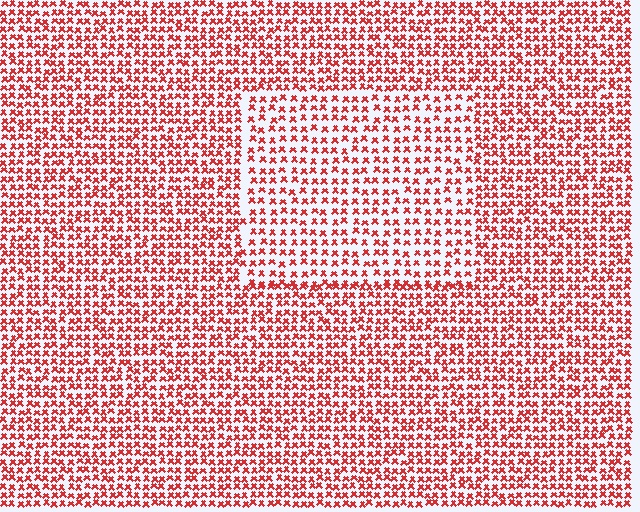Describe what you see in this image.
The image contains small red elements arranged at two different densities. A rectangle-shaped region is visible where the elements are less densely packed than the surrounding area.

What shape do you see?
I see a rectangle.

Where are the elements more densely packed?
The elements are more densely packed outside the rectangle boundary.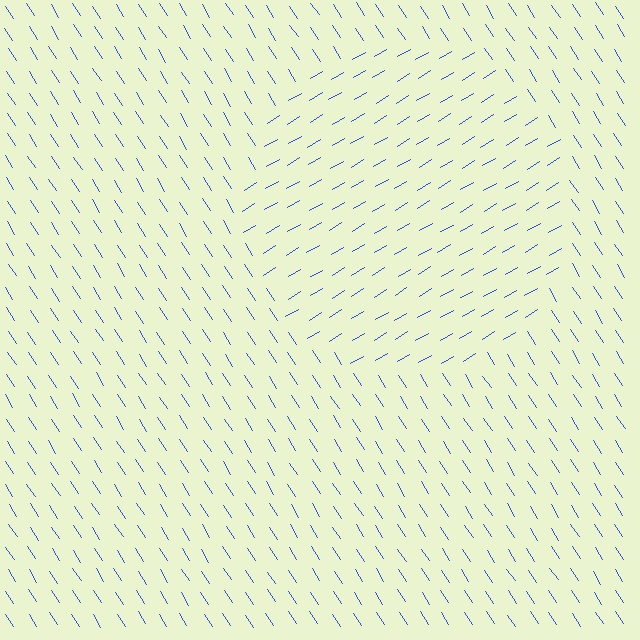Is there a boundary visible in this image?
Yes, there is a texture boundary formed by a change in line orientation.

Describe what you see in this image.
The image is filled with small blue line segments. A circle region in the image has lines oriented differently from the surrounding lines, creating a visible texture boundary.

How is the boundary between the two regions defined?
The boundary is defined purely by a change in line orientation (approximately 89 degrees difference). All lines are the same color and thickness.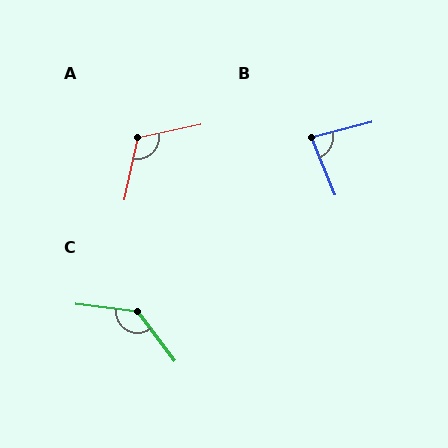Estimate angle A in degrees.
Approximately 114 degrees.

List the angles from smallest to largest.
B (82°), A (114°), C (134°).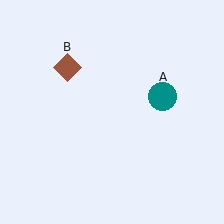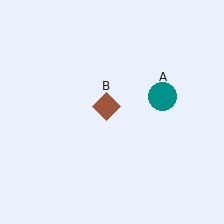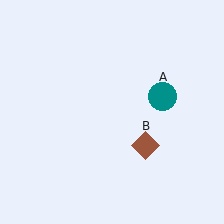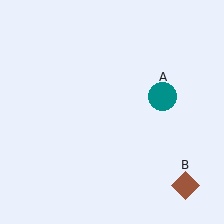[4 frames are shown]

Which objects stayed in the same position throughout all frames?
Teal circle (object A) remained stationary.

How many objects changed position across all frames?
1 object changed position: brown diamond (object B).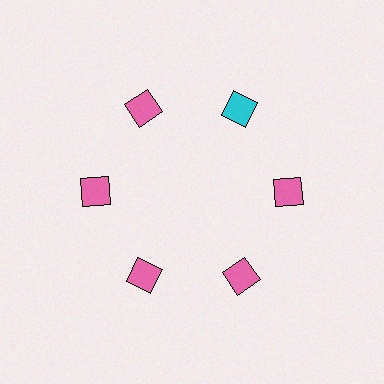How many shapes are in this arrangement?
There are 6 shapes arranged in a ring pattern.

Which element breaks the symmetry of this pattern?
The cyan diamond at roughly the 1 o'clock position breaks the symmetry. All other shapes are pink diamonds.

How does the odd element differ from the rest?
It has a different color: cyan instead of pink.